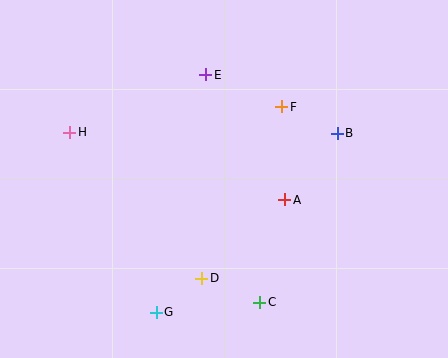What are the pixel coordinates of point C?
Point C is at (260, 302).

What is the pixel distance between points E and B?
The distance between E and B is 144 pixels.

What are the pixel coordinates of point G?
Point G is at (156, 312).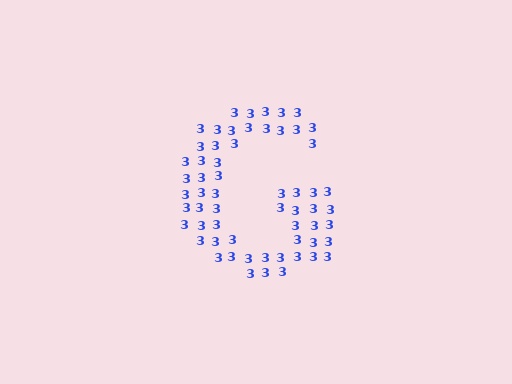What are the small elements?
The small elements are digit 3's.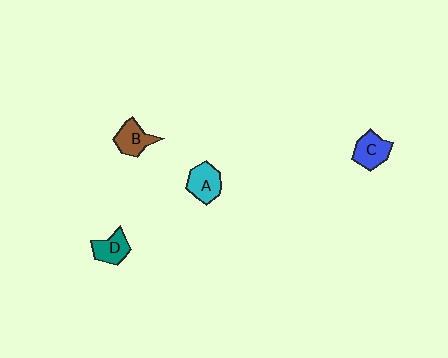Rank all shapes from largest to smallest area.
From largest to smallest: A (cyan), C (blue), B (brown), D (teal).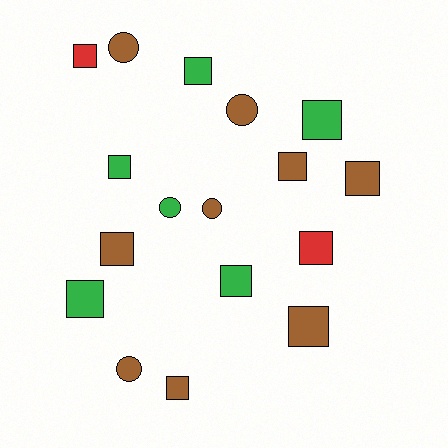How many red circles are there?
There are no red circles.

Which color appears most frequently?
Brown, with 9 objects.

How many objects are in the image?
There are 17 objects.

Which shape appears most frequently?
Square, with 12 objects.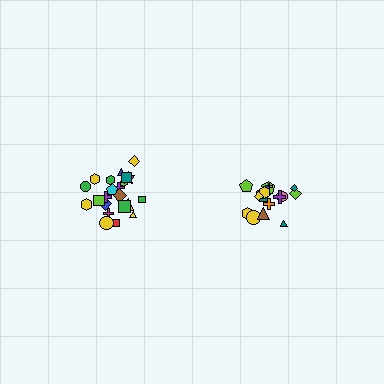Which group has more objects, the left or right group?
The left group.